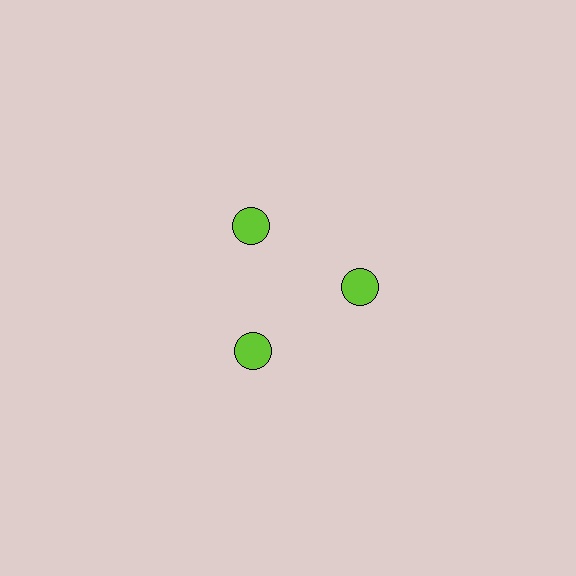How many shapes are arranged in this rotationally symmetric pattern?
There are 6 shapes, arranged in 3 groups of 2.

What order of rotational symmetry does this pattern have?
This pattern has 3-fold rotational symmetry.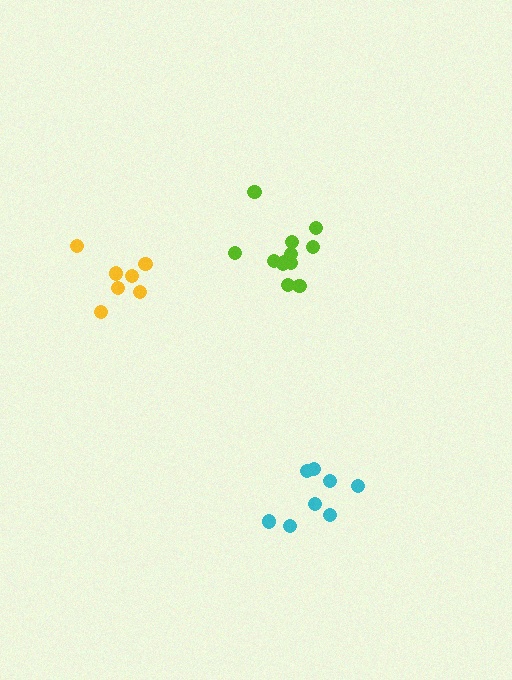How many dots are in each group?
Group 1: 7 dots, Group 2: 8 dots, Group 3: 12 dots (27 total).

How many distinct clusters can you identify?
There are 3 distinct clusters.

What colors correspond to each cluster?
The clusters are colored: yellow, cyan, lime.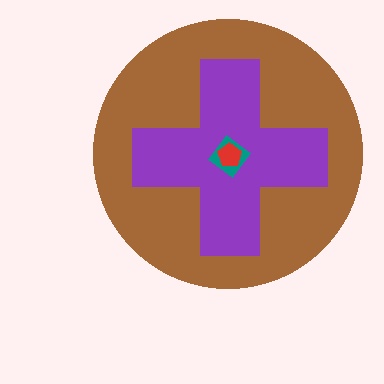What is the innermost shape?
The red pentagon.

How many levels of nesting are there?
4.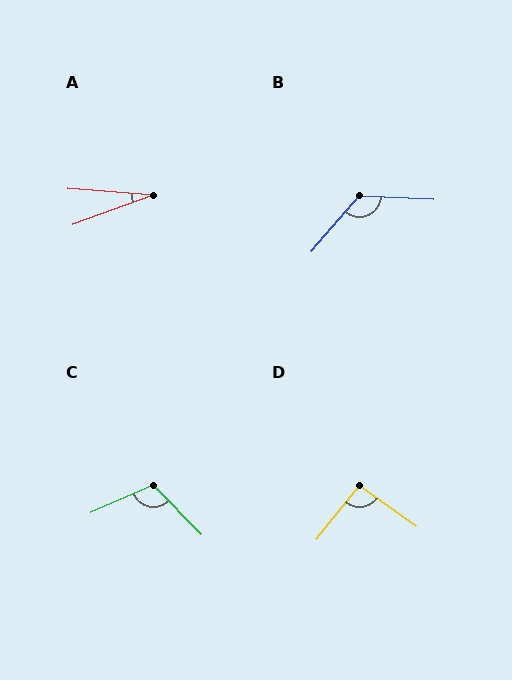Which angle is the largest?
B, at approximately 127 degrees.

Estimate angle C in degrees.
Approximately 110 degrees.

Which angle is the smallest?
A, at approximately 24 degrees.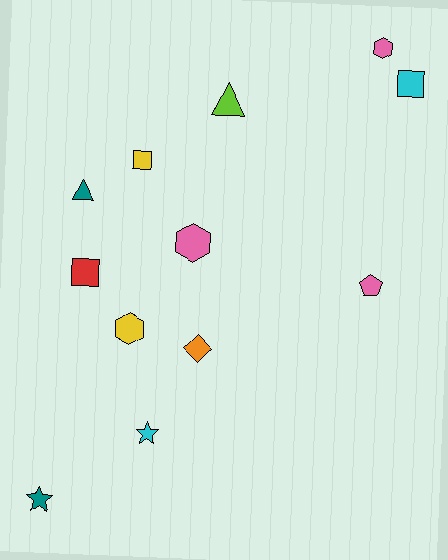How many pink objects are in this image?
There are 3 pink objects.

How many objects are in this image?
There are 12 objects.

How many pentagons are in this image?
There is 1 pentagon.